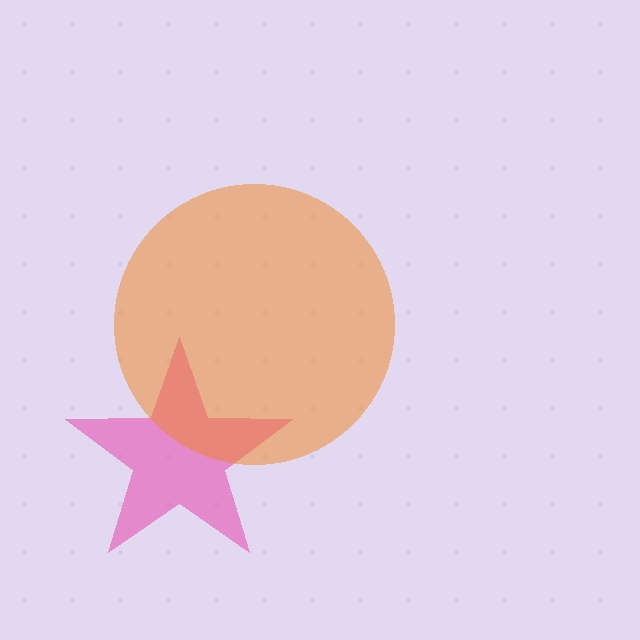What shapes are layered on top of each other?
The layered shapes are: a pink star, an orange circle.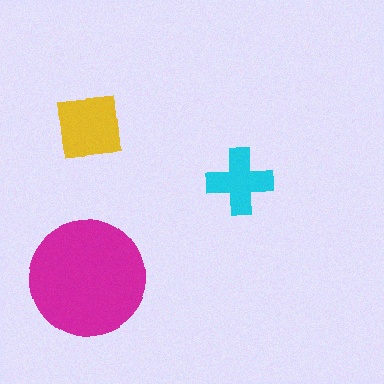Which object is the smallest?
The cyan cross.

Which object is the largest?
The magenta circle.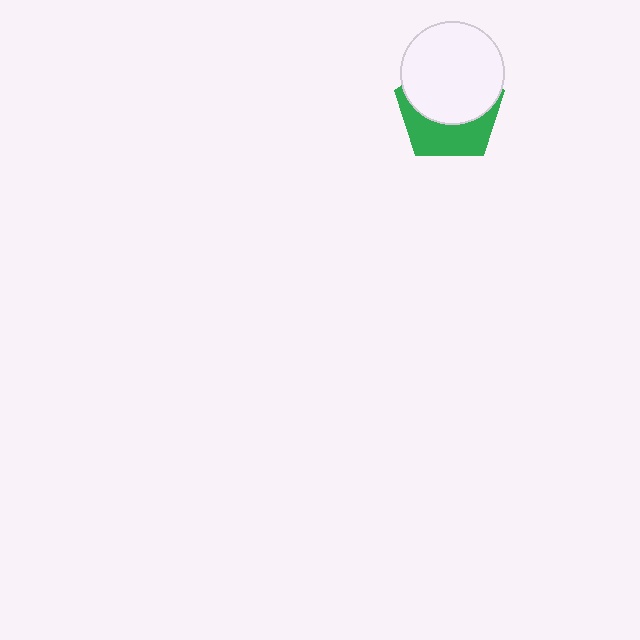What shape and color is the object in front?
The object in front is a white circle.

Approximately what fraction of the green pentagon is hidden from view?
Roughly 58% of the green pentagon is hidden behind the white circle.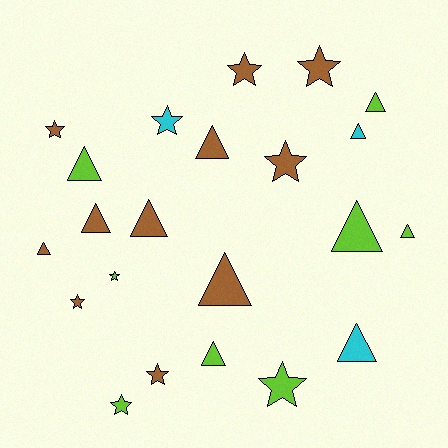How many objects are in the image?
There are 22 objects.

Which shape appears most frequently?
Triangle, with 12 objects.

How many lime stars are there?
There are 3 lime stars.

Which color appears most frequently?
Brown, with 11 objects.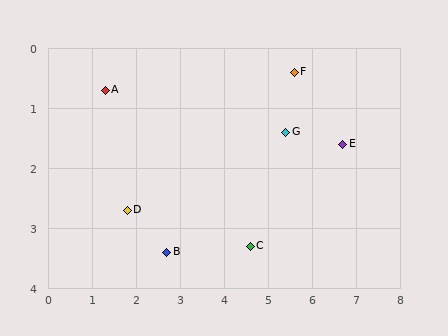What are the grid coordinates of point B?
Point B is at approximately (2.7, 3.4).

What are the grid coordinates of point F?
Point F is at approximately (5.6, 0.4).